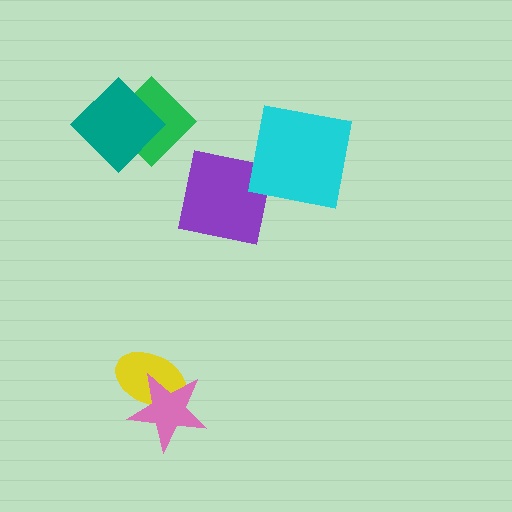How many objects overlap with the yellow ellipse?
1 object overlaps with the yellow ellipse.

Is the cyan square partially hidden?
No, no other shape covers it.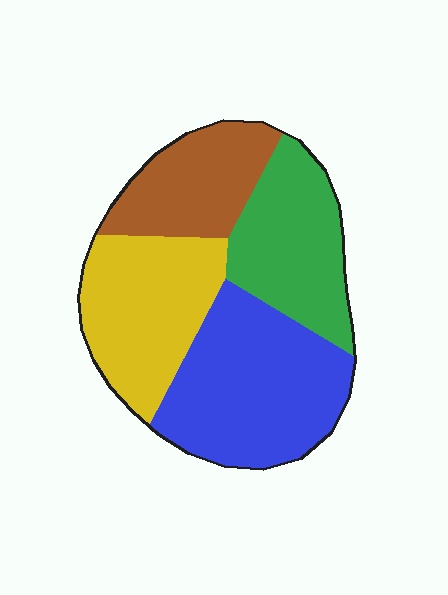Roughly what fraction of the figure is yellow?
Yellow covers 26% of the figure.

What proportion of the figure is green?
Green covers 23% of the figure.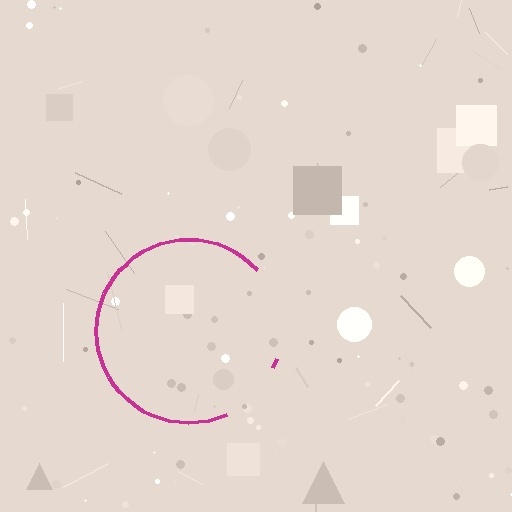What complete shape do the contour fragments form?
The contour fragments form a circle.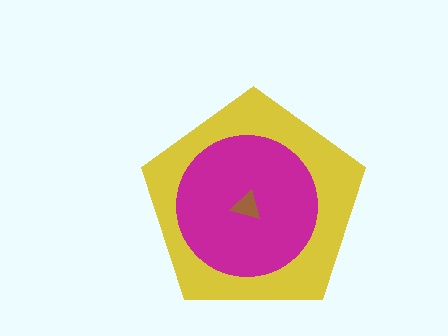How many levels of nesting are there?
3.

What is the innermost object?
The brown triangle.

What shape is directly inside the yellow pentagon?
The magenta circle.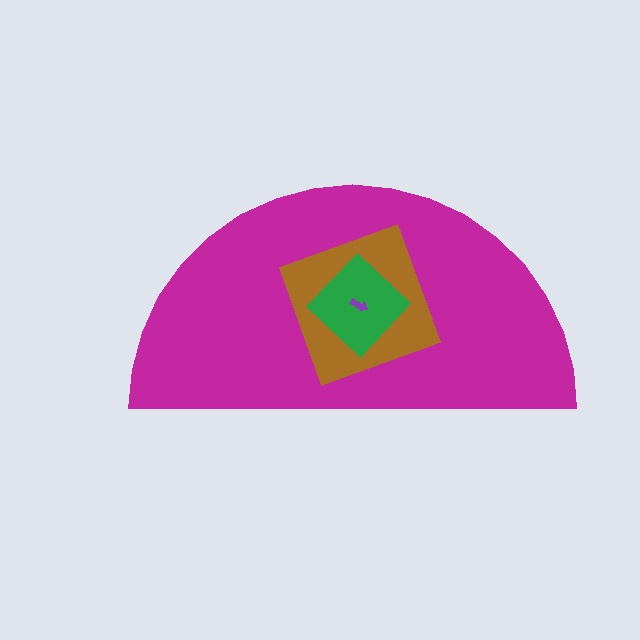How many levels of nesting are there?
4.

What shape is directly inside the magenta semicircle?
The brown diamond.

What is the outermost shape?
The magenta semicircle.